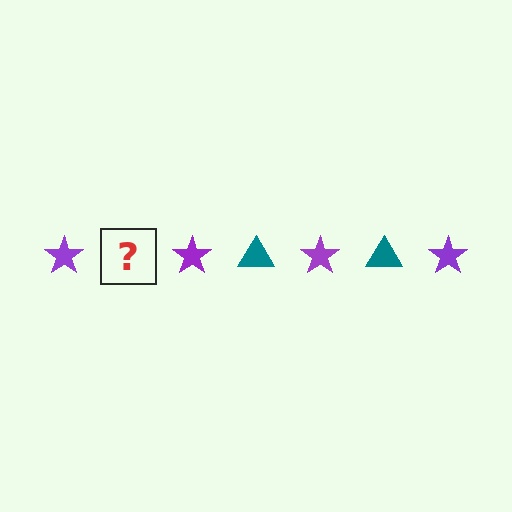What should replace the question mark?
The question mark should be replaced with a teal triangle.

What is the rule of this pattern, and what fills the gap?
The rule is that the pattern alternates between purple star and teal triangle. The gap should be filled with a teal triangle.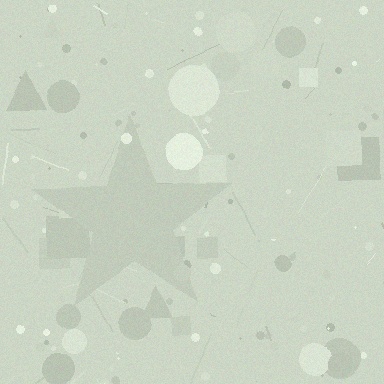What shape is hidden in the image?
A star is hidden in the image.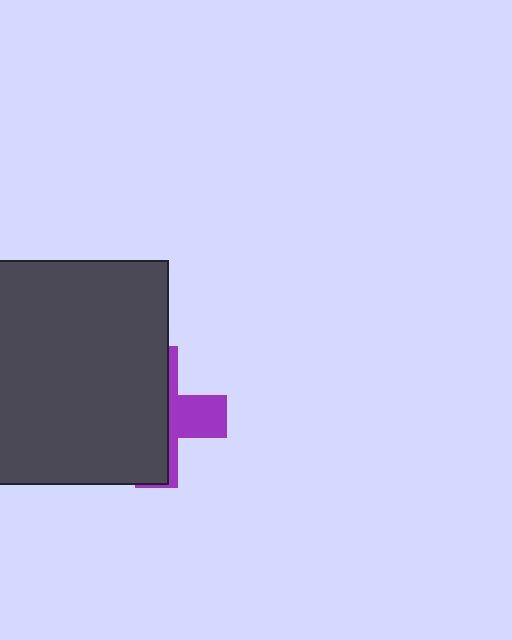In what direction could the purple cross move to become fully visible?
The purple cross could move right. That would shift it out from behind the dark gray square entirely.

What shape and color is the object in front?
The object in front is a dark gray square.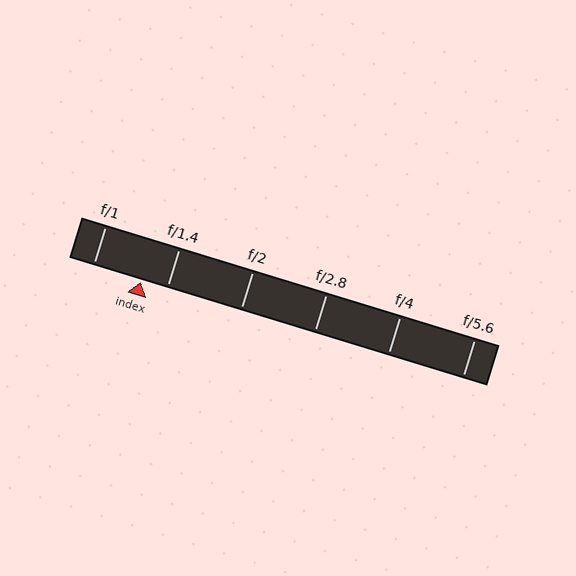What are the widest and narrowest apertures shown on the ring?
The widest aperture shown is f/1 and the narrowest is f/5.6.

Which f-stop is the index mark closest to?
The index mark is closest to f/1.4.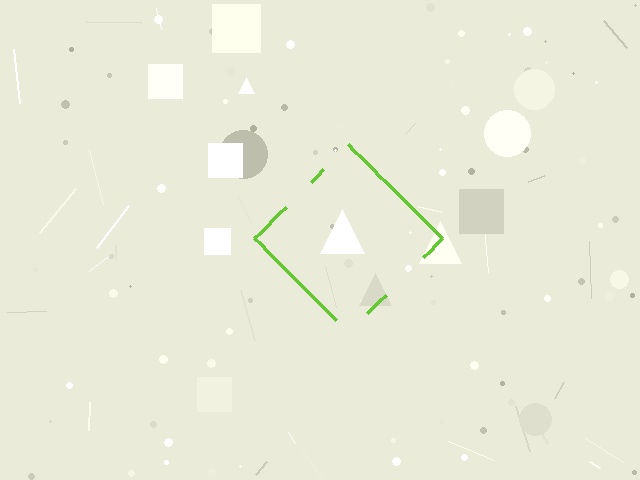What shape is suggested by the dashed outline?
The dashed outline suggests a diamond.